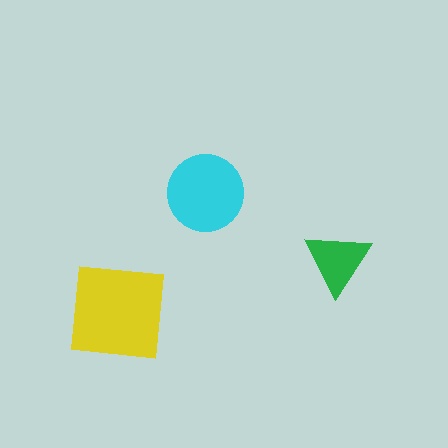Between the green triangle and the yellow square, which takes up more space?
The yellow square.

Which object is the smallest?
The green triangle.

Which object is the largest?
The yellow square.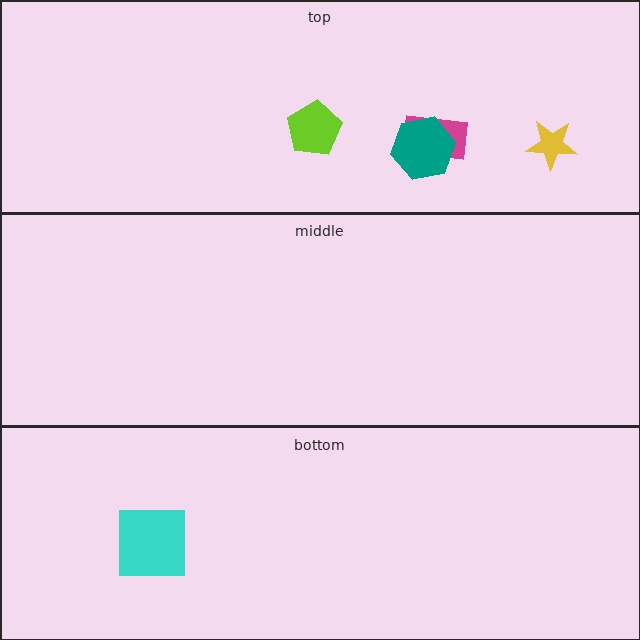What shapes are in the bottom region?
The cyan square.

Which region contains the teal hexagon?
The top region.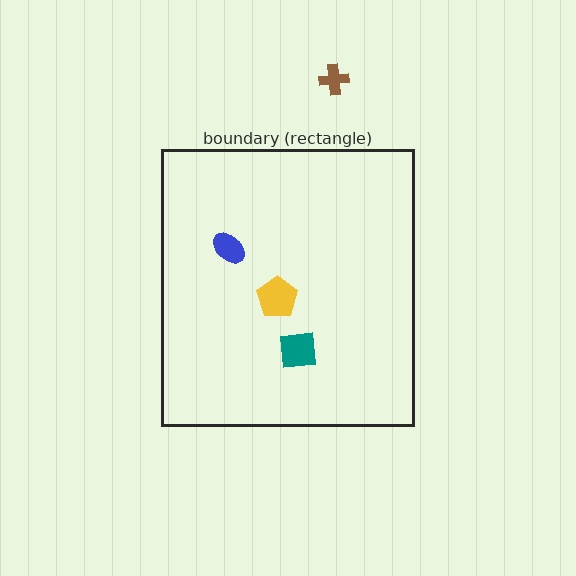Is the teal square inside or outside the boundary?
Inside.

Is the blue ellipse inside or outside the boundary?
Inside.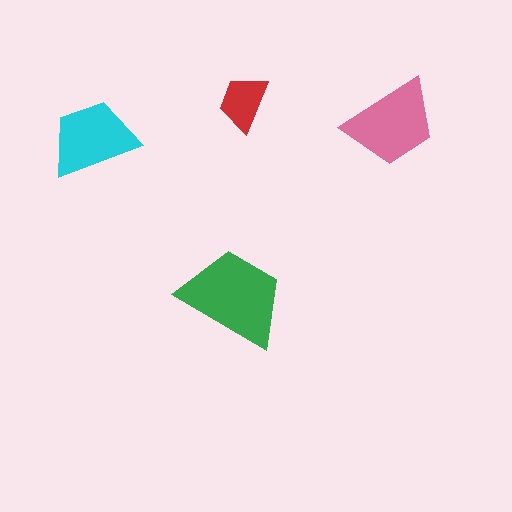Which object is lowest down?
The green trapezoid is bottommost.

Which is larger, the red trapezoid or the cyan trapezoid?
The cyan one.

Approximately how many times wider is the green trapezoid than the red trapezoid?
About 2 times wider.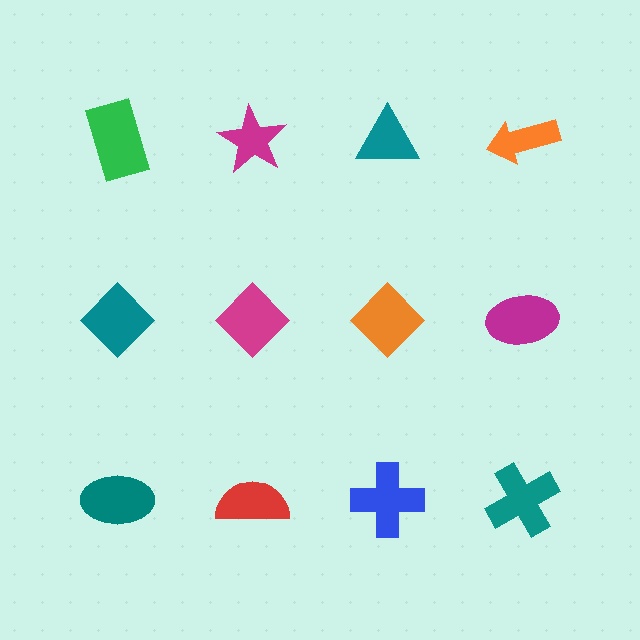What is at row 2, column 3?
An orange diamond.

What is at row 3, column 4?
A teal cross.